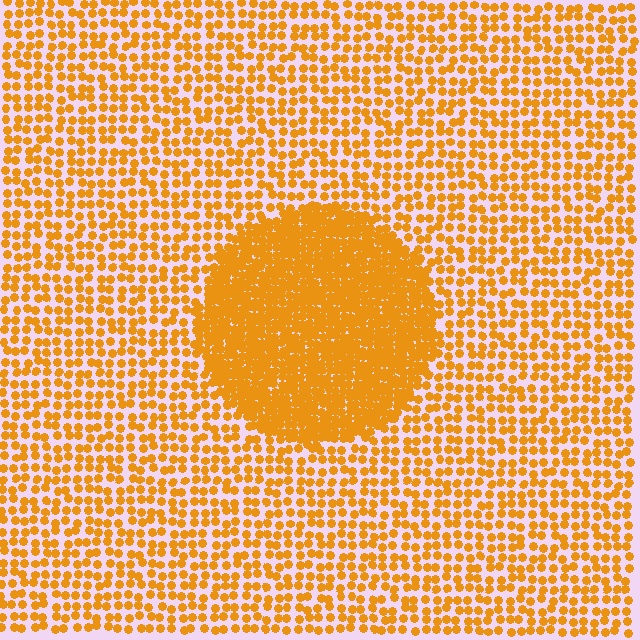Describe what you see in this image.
The image contains small orange elements arranged at two different densities. A circle-shaped region is visible where the elements are more densely packed than the surrounding area.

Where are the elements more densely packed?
The elements are more densely packed inside the circle boundary.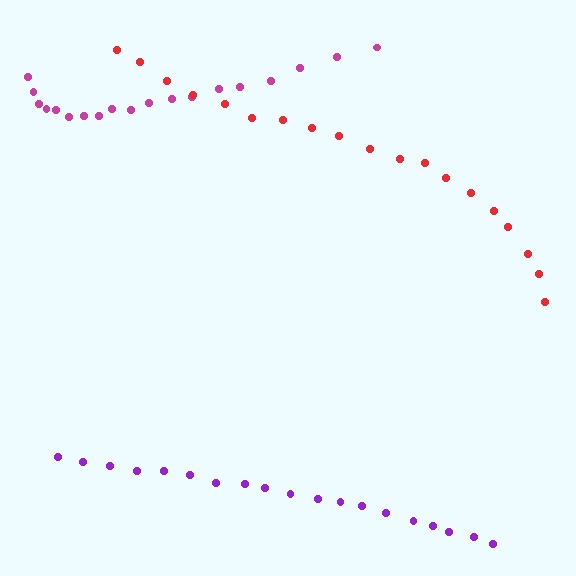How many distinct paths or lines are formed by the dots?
There are 3 distinct paths.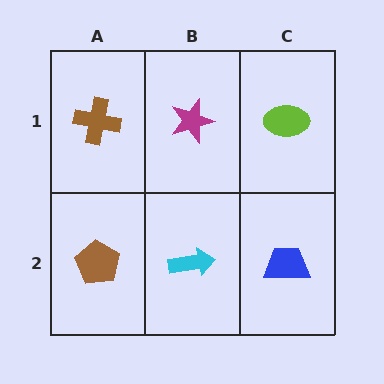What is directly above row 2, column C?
A lime ellipse.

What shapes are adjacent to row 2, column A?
A brown cross (row 1, column A), a cyan arrow (row 2, column B).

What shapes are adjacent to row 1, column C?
A blue trapezoid (row 2, column C), a magenta star (row 1, column B).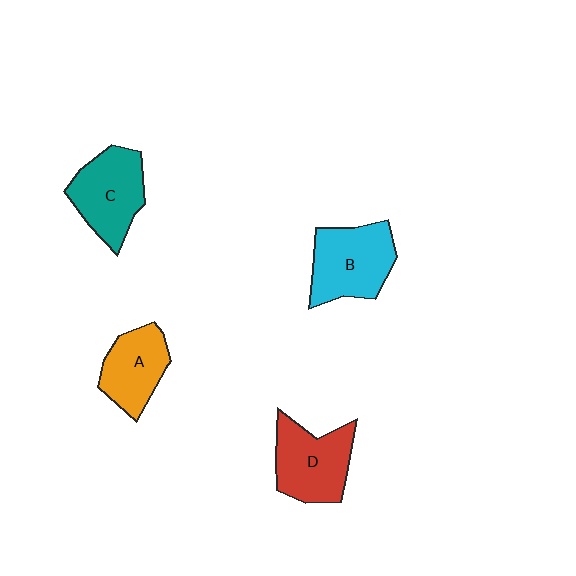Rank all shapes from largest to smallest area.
From largest to smallest: B (cyan), C (teal), D (red), A (orange).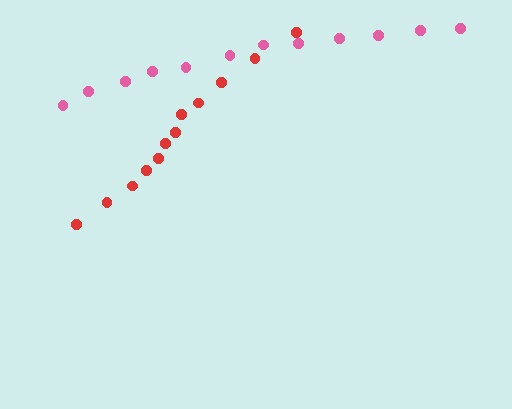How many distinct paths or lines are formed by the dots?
There are 2 distinct paths.